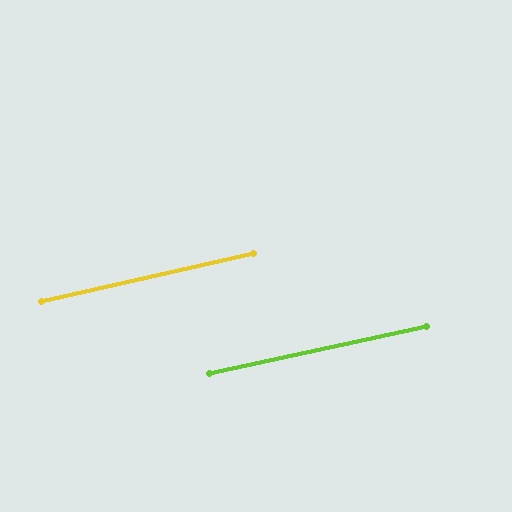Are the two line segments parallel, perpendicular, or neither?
Parallel — their directions differ by only 0.3°.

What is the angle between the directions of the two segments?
Approximately 0 degrees.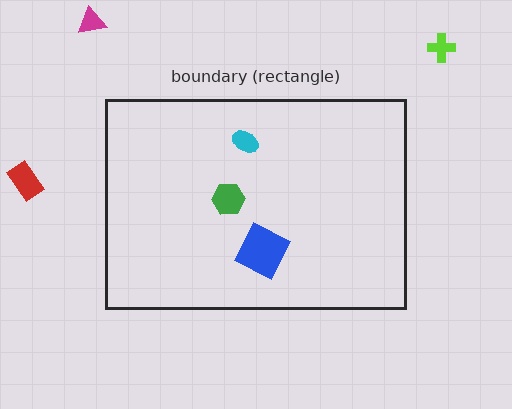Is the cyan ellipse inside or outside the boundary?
Inside.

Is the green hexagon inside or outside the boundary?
Inside.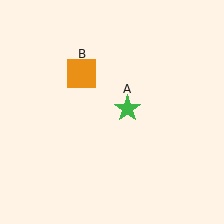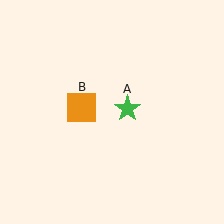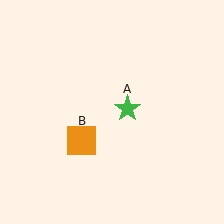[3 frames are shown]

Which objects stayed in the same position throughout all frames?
Green star (object A) remained stationary.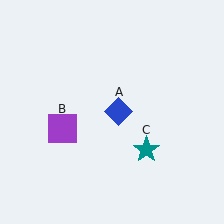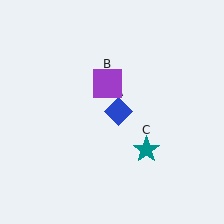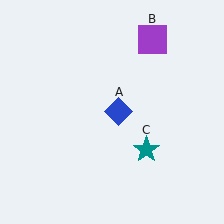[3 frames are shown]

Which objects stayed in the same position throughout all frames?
Blue diamond (object A) and teal star (object C) remained stationary.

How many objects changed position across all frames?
1 object changed position: purple square (object B).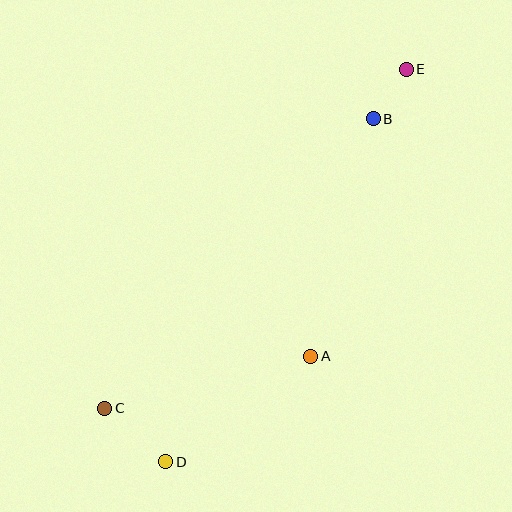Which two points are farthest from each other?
Points D and E are farthest from each other.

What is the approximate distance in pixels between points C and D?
The distance between C and D is approximately 82 pixels.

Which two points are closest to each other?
Points B and E are closest to each other.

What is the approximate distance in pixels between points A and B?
The distance between A and B is approximately 246 pixels.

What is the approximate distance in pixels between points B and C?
The distance between B and C is approximately 395 pixels.